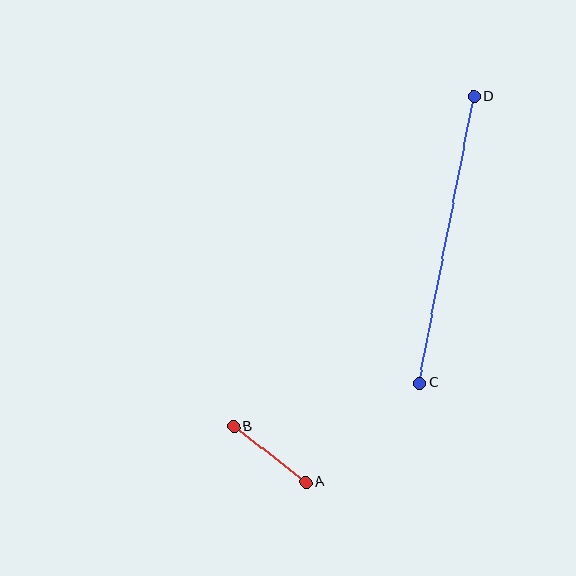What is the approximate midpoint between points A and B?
The midpoint is at approximately (270, 454) pixels.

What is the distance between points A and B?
The distance is approximately 91 pixels.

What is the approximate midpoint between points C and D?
The midpoint is at approximately (447, 239) pixels.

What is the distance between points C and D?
The distance is approximately 292 pixels.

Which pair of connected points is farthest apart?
Points C and D are farthest apart.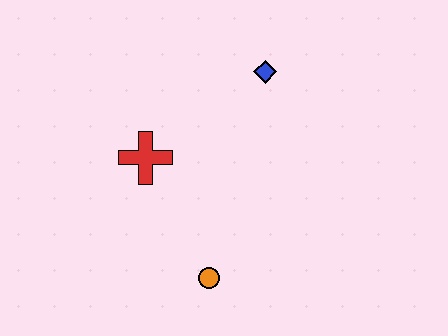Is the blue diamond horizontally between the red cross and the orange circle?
No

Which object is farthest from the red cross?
The blue diamond is farthest from the red cross.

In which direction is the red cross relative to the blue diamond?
The red cross is to the left of the blue diamond.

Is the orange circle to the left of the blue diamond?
Yes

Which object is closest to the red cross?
The orange circle is closest to the red cross.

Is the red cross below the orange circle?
No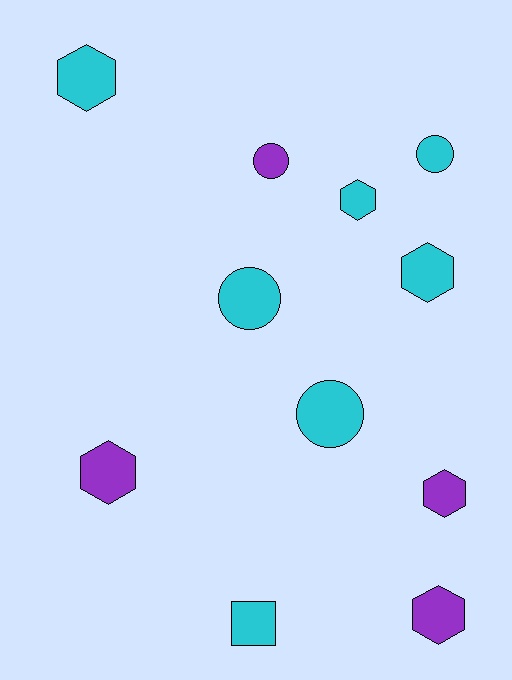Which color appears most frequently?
Cyan, with 7 objects.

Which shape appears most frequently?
Hexagon, with 6 objects.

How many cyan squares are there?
There is 1 cyan square.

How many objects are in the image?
There are 11 objects.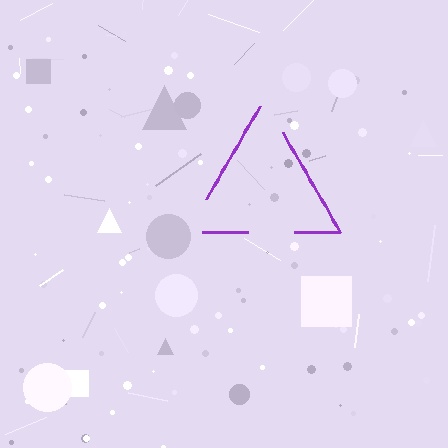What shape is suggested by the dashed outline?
The dashed outline suggests a triangle.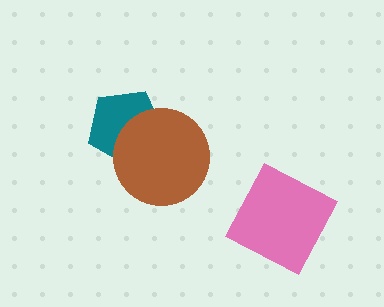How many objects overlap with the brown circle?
1 object overlaps with the brown circle.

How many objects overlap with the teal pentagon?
1 object overlaps with the teal pentagon.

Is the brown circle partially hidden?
No, no other shape covers it.